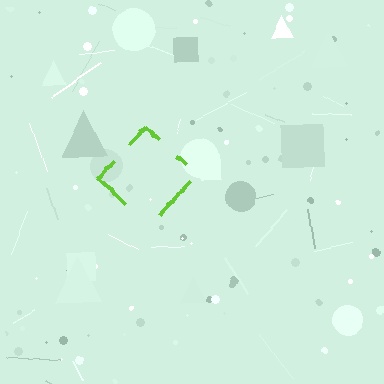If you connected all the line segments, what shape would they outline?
They would outline a diamond.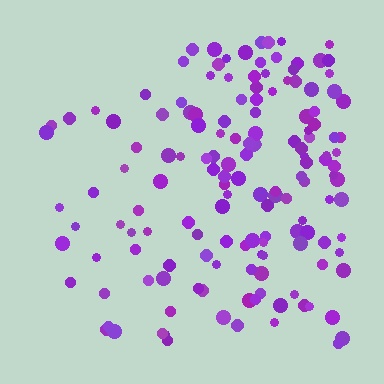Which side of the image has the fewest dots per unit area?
The left.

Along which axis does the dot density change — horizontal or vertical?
Horizontal.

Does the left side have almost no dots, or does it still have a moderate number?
Still a moderate number, just noticeably fewer than the right.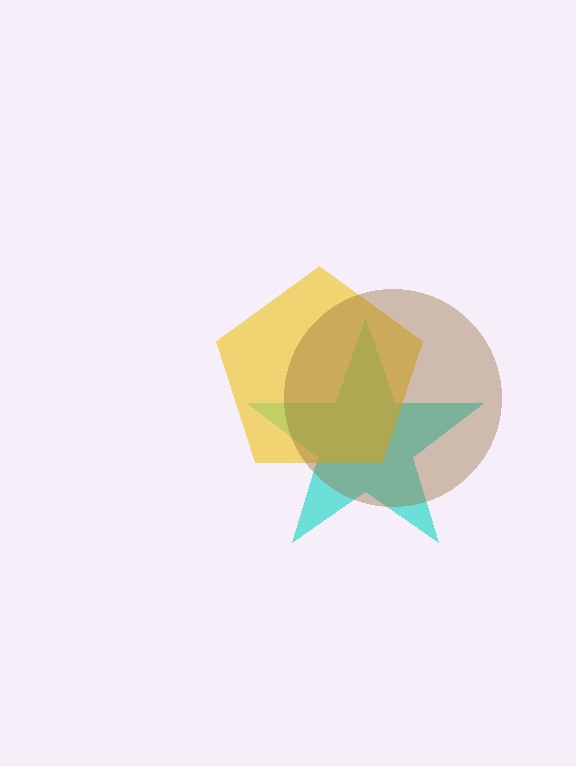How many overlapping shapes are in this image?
There are 3 overlapping shapes in the image.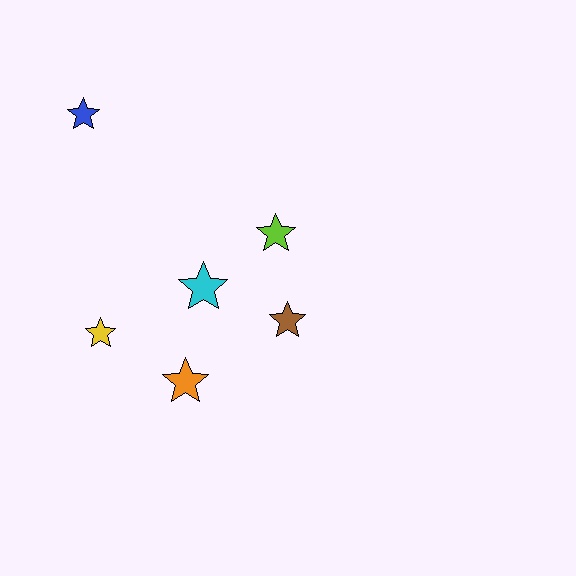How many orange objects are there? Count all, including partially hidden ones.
There is 1 orange object.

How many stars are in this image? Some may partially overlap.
There are 6 stars.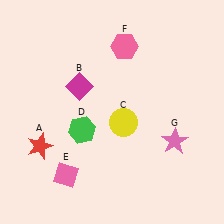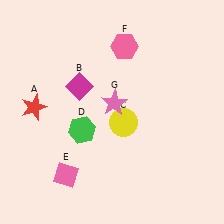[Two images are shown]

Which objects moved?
The objects that moved are: the red star (A), the pink star (G).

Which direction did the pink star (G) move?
The pink star (G) moved left.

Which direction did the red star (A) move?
The red star (A) moved up.